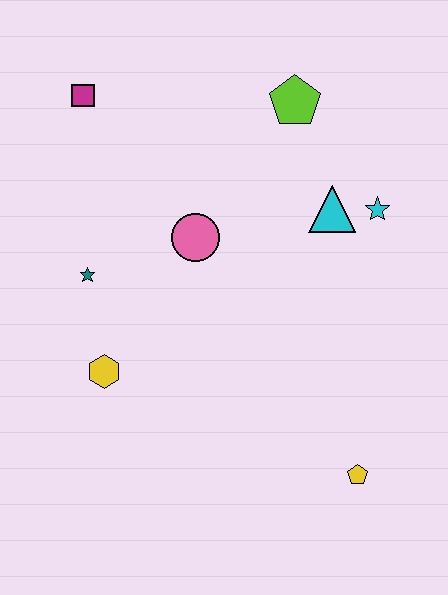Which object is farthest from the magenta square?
The yellow pentagon is farthest from the magenta square.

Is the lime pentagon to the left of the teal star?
No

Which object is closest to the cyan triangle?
The cyan star is closest to the cyan triangle.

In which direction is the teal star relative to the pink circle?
The teal star is to the left of the pink circle.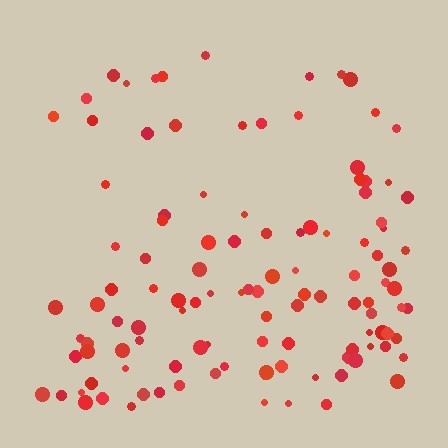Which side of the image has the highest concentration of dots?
The bottom.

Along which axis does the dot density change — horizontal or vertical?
Vertical.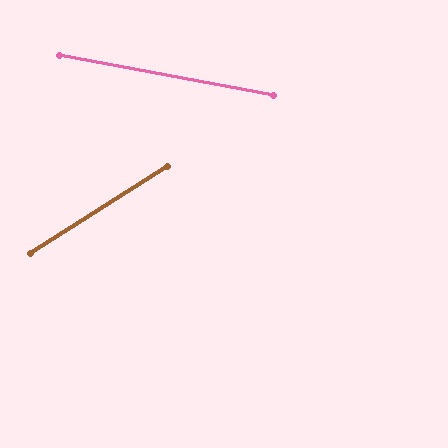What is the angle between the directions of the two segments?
Approximately 43 degrees.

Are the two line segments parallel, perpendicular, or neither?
Neither parallel nor perpendicular — they differ by about 43°.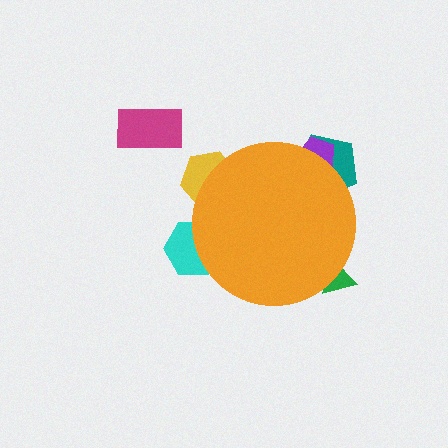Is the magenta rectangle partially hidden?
No, the magenta rectangle is fully visible.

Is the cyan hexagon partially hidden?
Yes, the cyan hexagon is partially hidden behind the orange circle.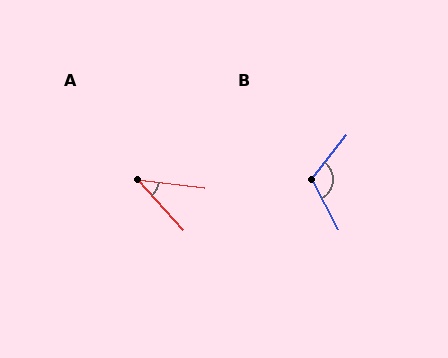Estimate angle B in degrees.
Approximately 113 degrees.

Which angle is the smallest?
A, at approximately 40 degrees.